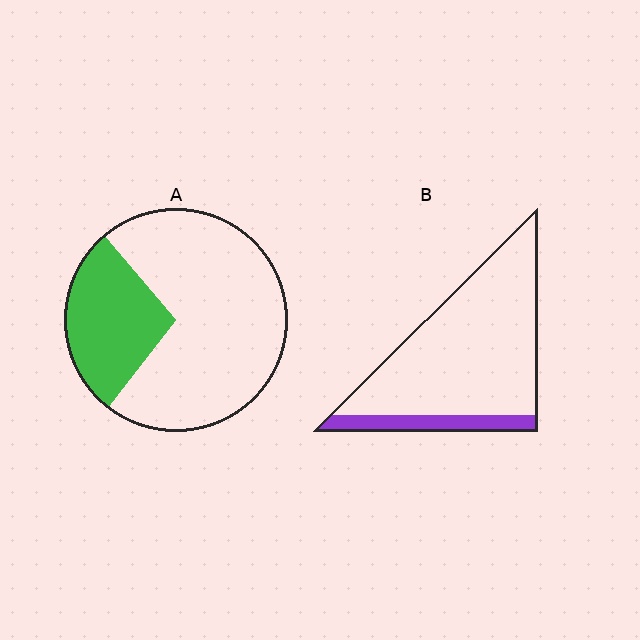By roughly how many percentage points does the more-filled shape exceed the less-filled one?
By roughly 15 percentage points (A over B).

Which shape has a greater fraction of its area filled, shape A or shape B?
Shape A.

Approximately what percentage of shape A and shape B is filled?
A is approximately 30% and B is approximately 15%.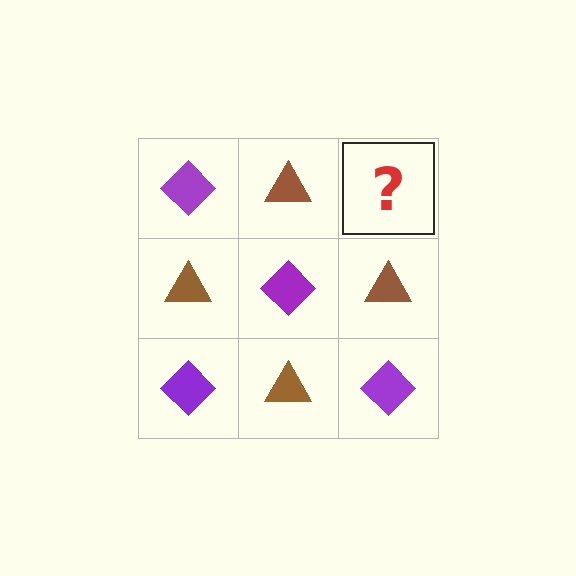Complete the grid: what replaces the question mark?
The question mark should be replaced with a purple diamond.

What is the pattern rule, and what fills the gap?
The rule is that it alternates purple diamond and brown triangle in a checkerboard pattern. The gap should be filled with a purple diamond.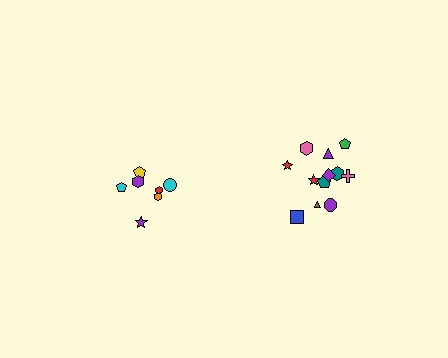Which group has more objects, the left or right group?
The right group.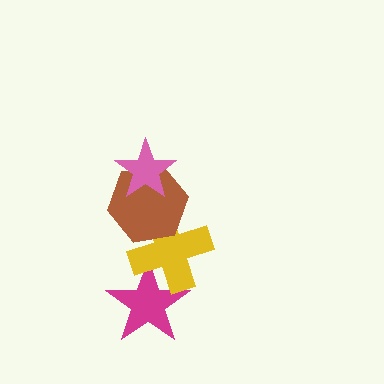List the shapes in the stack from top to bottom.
From top to bottom: the pink star, the brown hexagon, the yellow cross, the magenta star.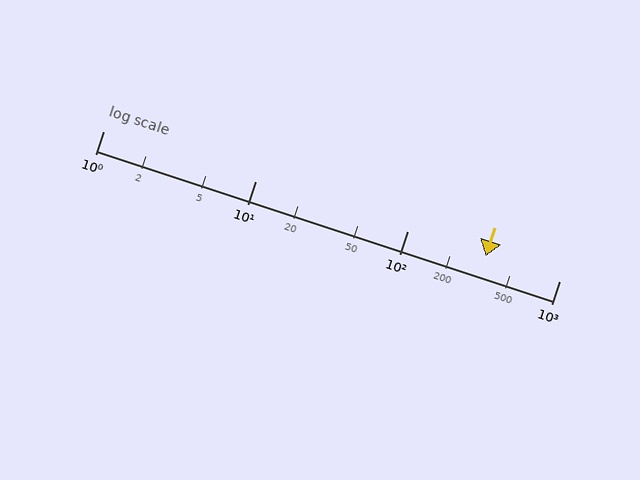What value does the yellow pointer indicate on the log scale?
The pointer indicates approximately 330.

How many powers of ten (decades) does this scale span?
The scale spans 3 decades, from 1 to 1000.